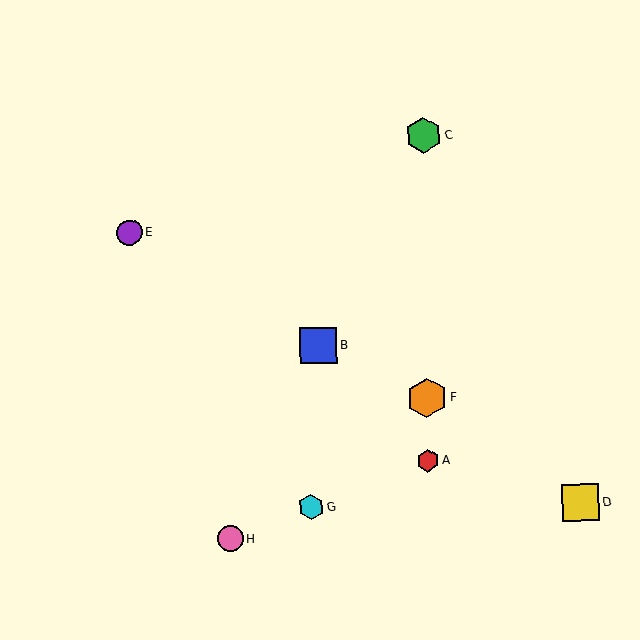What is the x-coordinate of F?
Object F is at x≈427.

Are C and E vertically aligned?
No, C is at x≈423 and E is at x≈129.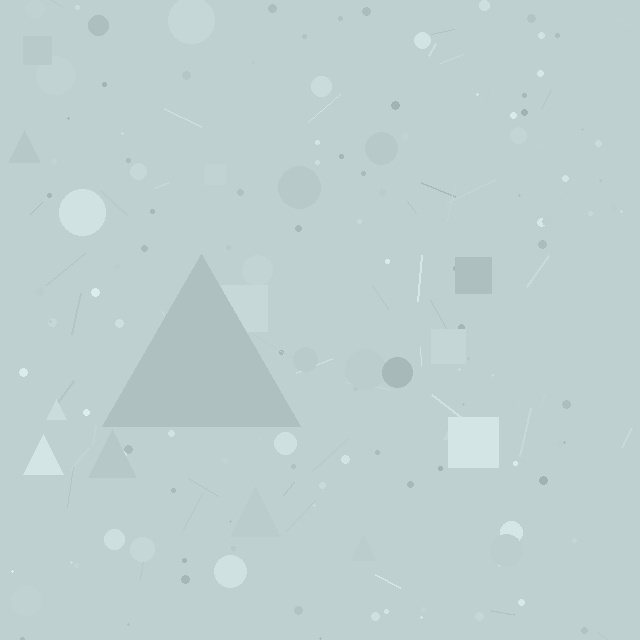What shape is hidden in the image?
A triangle is hidden in the image.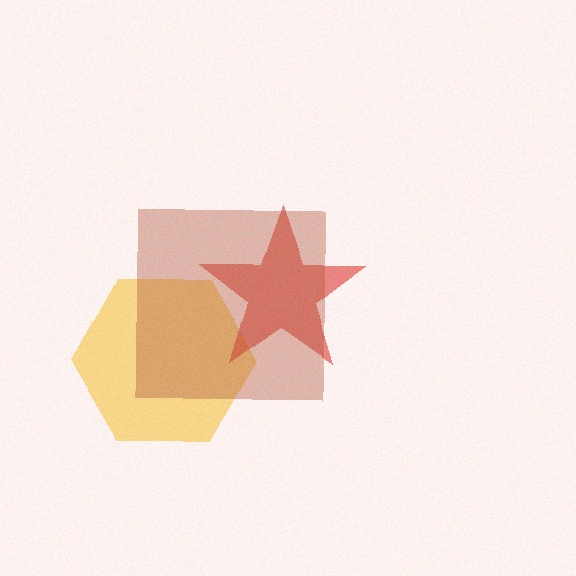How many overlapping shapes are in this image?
There are 3 overlapping shapes in the image.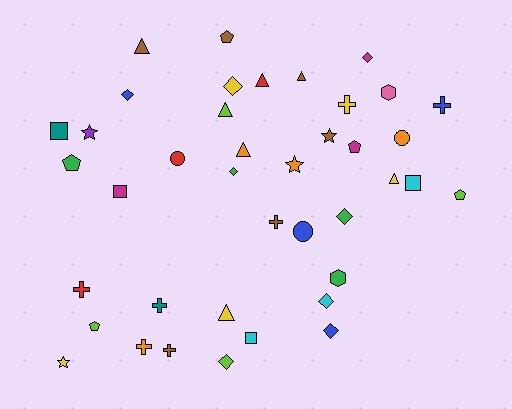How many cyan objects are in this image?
There are 3 cyan objects.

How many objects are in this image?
There are 40 objects.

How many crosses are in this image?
There are 7 crosses.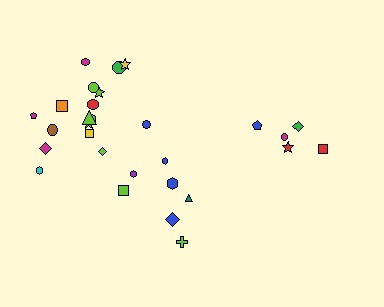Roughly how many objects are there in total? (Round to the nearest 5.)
Roughly 30 objects in total.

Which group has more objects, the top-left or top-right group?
The top-left group.